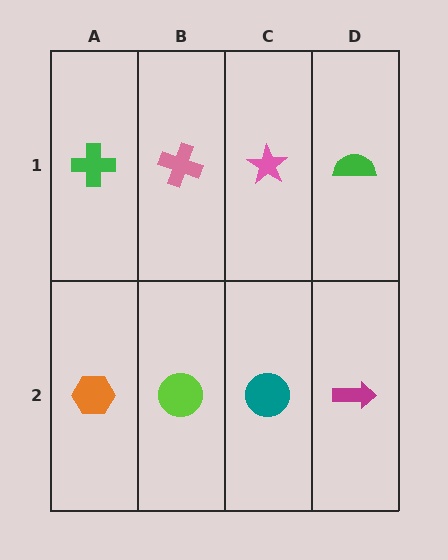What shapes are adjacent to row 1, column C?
A teal circle (row 2, column C), a pink cross (row 1, column B), a green semicircle (row 1, column D).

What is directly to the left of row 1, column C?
A pink cross.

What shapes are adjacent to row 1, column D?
A magenta arrow (row 2, column D), a pink star (row 1, column C).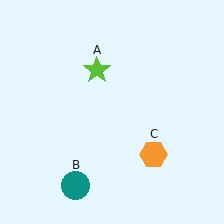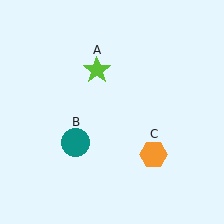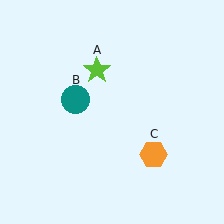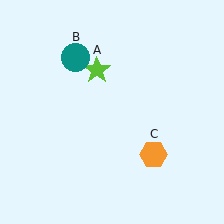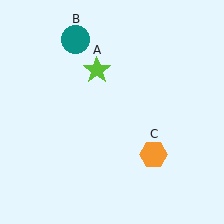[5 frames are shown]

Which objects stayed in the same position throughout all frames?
Lime star (object A) and orange hexagon (object C) remained stationary.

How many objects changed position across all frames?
1 object changed position: teal circle (object B).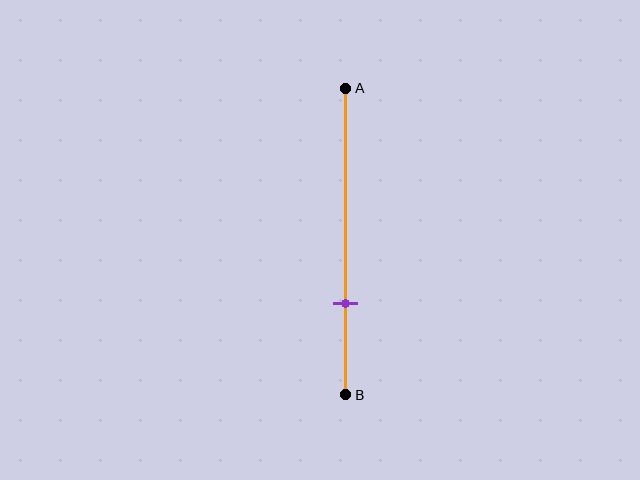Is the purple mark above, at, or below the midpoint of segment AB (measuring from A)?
The purple mark is below the midpoint of segment AB.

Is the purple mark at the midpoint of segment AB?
No, the mark is at about 70% from A, not at the 50% midpoint.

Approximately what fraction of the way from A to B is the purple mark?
The purple mark is approximately 70% of the way from A to B.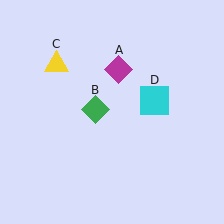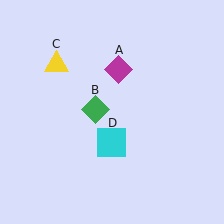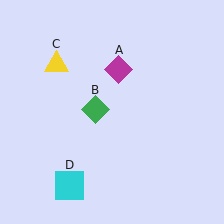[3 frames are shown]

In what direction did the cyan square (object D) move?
The cyan square (object D) moved down and to the left.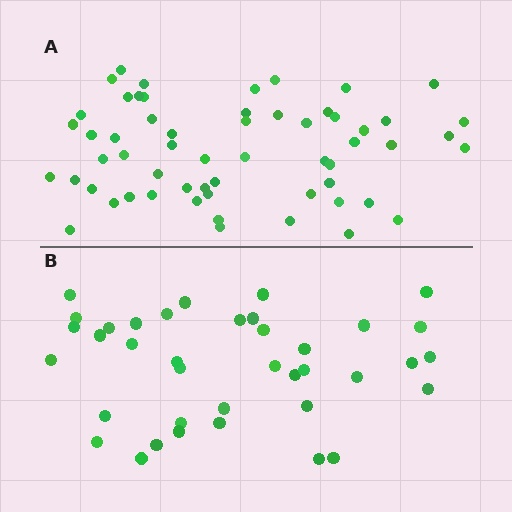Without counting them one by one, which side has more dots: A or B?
Region A (the top region) has more dots.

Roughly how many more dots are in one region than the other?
Region A has approximately 20 more dots than region B.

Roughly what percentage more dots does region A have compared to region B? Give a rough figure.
About 55% more.